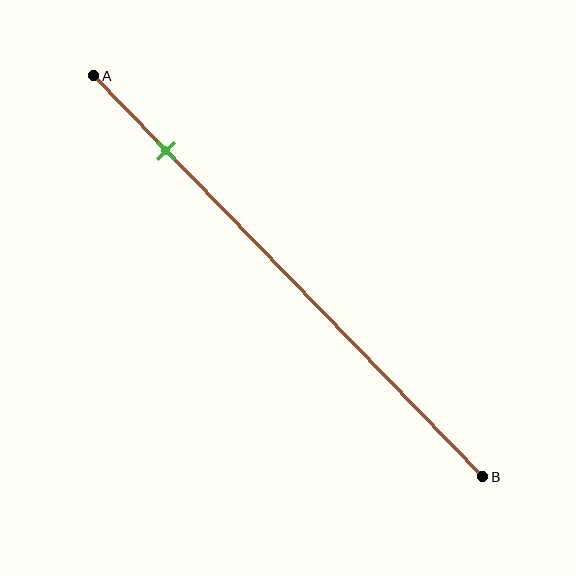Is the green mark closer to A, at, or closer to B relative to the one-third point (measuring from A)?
The green mark is closer to point A than the one-third point of segment AB.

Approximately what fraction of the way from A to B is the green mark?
The green mark is approximately 20% of the way from A to B.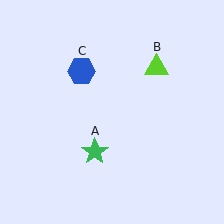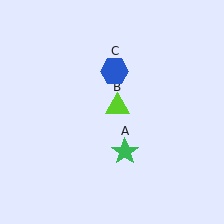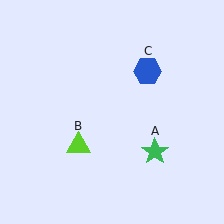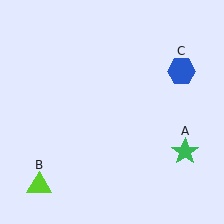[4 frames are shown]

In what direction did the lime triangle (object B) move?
The lime triangle (object B) moved down and to the left.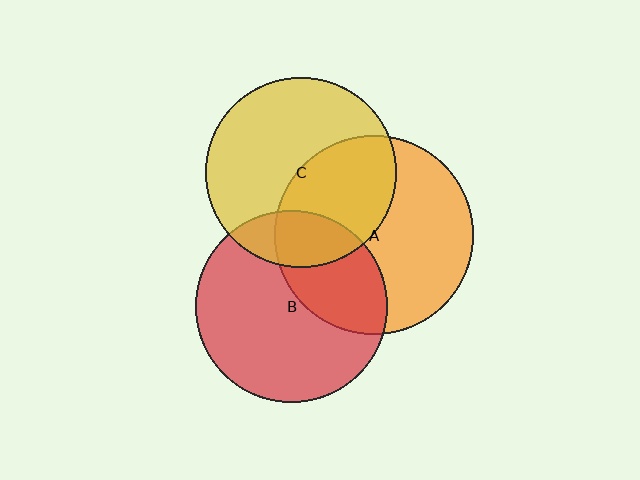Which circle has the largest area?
Circle A (orange).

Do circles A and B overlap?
Yes.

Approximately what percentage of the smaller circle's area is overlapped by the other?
Approximately 35%.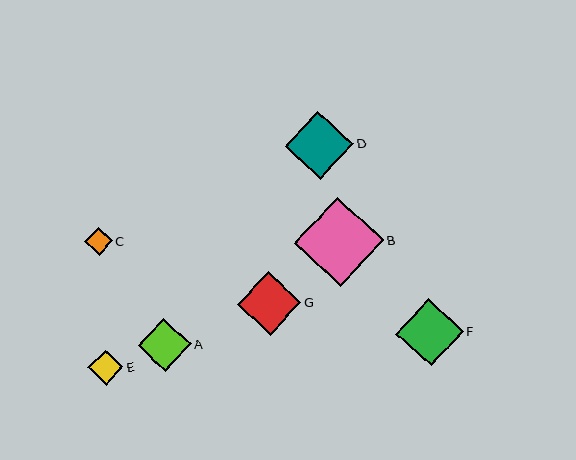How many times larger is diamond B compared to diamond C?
Diamond B is approximately 3.3 times the size of diamond C.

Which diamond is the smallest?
Diamond C is the smallest with a size of approximately 27 pixels.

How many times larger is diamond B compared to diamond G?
Diamond B is approximately 1.4 times the size of diamond G.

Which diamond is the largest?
Diamond B is the largest with a size of approximately 90 pixels.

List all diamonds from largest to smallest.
From largest to smallest: B, D, F, G, A, E, C.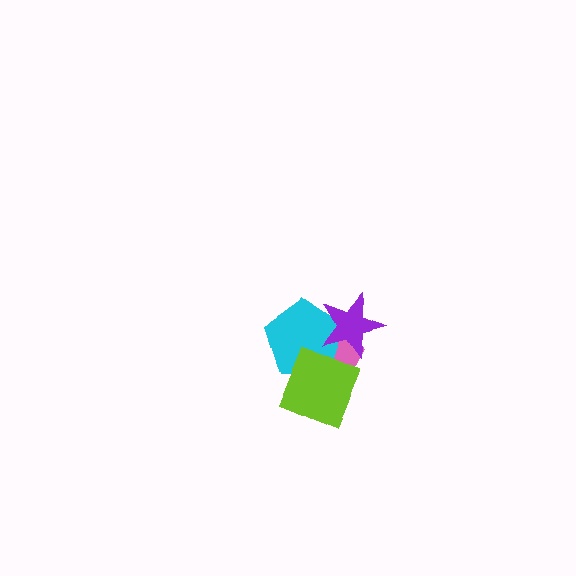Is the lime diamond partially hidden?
Yes, it is partially covered by another shape.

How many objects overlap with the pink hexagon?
3 objects overlap with the pink hexagon.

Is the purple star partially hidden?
No, no other shape covers it.